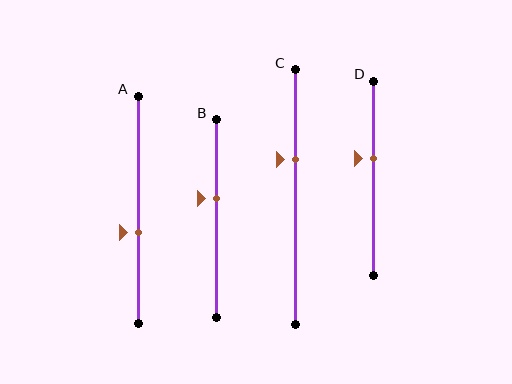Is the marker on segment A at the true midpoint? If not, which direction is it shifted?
No, the marker on segment A is shifted downward by about 10% of the segment length.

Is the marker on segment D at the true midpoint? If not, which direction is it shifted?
No, the marker on segment D is shifted upward by about 11% of the segment length.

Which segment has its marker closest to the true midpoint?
Segment A has its marker closest to the true midpoint.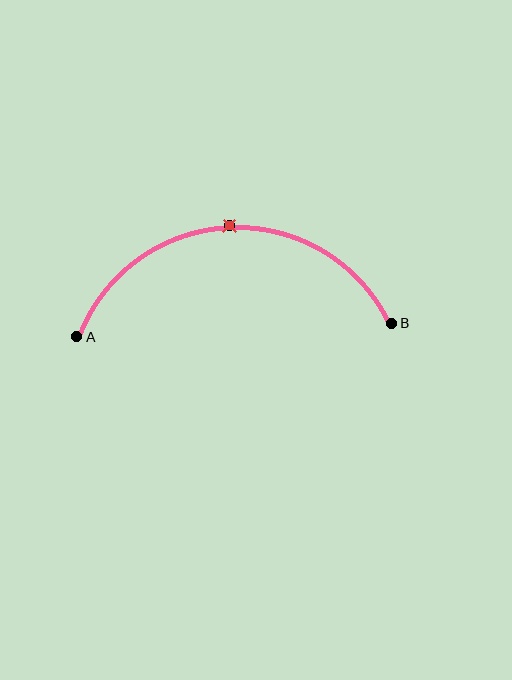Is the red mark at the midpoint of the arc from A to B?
Yes. The red mark lies on the arc at equal arc-length from both A and B — it is the arc midpoint.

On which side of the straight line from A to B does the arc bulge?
The arc bulges above the straight line connecting A and B.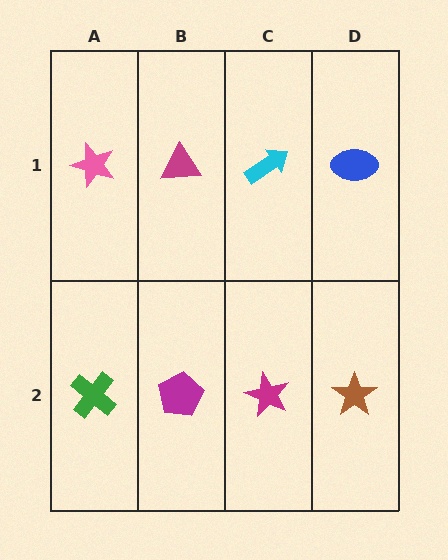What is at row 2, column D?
A brown star.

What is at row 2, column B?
A magenta pentagon.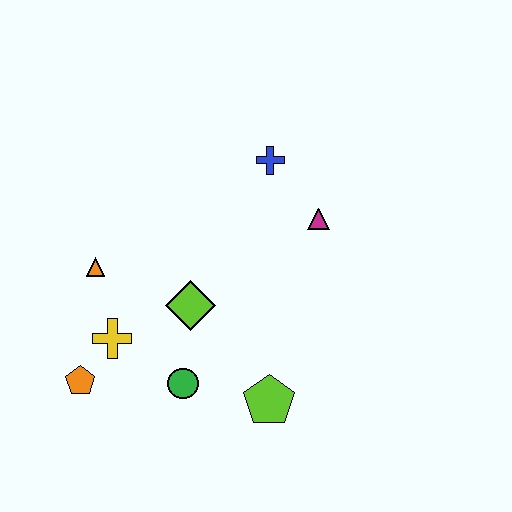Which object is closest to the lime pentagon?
The green circle is closest to the lime pentagon.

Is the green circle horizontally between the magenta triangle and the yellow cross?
Yes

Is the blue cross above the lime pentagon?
Yes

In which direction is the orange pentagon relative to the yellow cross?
The orange pentagon is below the yellow cross.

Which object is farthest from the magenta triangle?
The orange pentagon is farthest from the magenta triangle.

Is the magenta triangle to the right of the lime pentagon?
Yes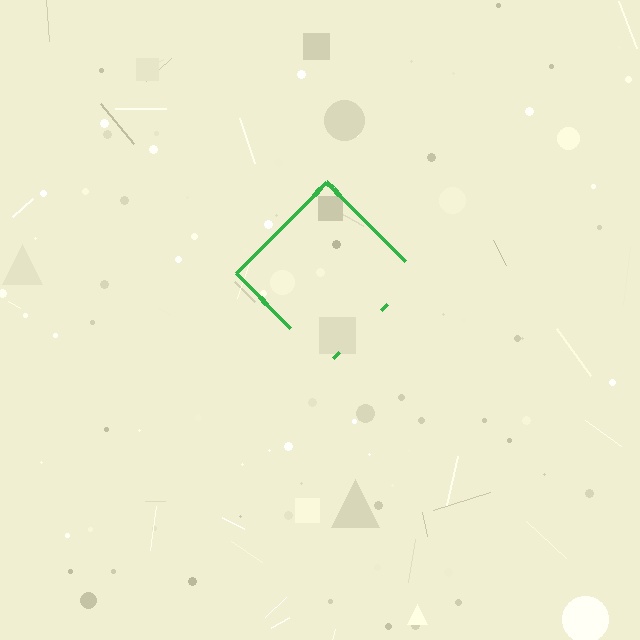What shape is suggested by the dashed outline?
The dashed outline suggests a diamond.